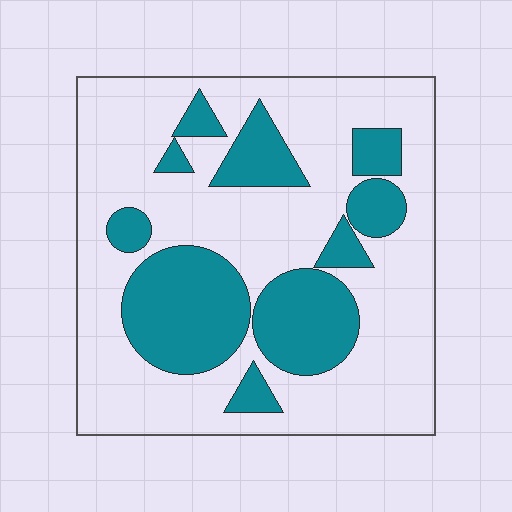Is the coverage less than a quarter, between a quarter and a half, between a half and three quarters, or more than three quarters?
Between a quarter and a half.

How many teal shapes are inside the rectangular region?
10.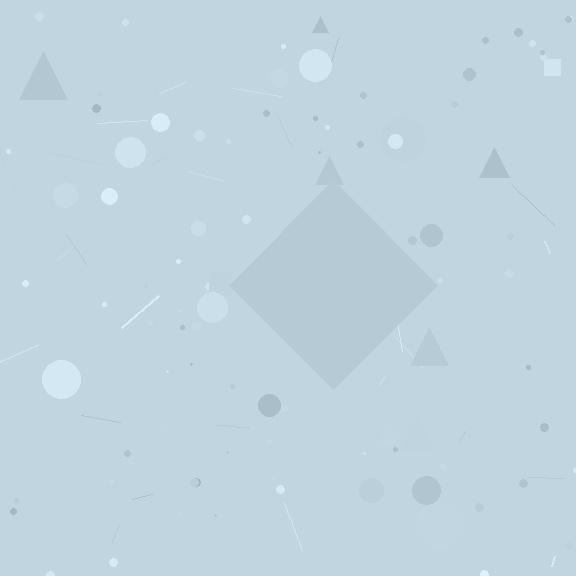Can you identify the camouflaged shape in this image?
The camouflaged shape is a diamond.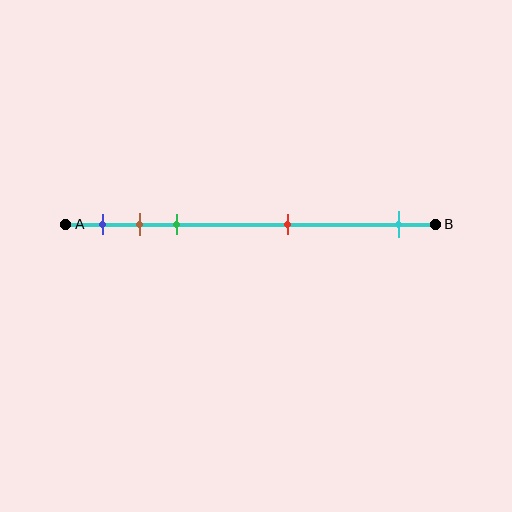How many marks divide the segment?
There are 5 marks dividing the segment.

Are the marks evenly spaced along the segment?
No, the marks are not evenly spaced.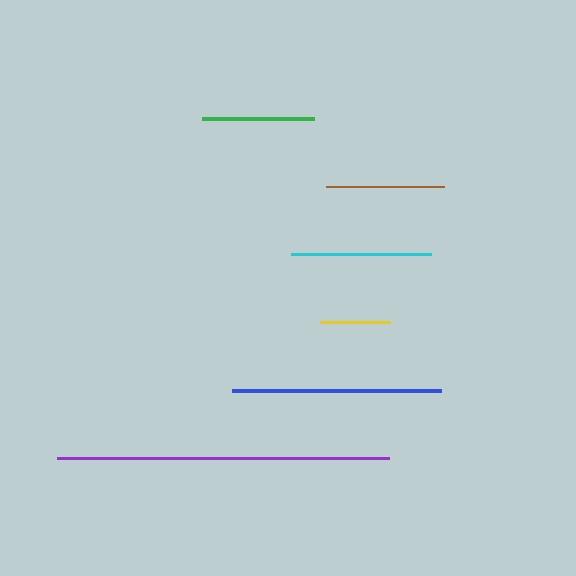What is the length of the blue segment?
The blue segment is approximately 209 pixels long.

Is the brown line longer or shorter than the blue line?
The blue line is longer than the brown line.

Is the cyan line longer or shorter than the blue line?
The blue line is longer than the cyan line.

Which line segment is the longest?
The purple line is the longest at approximately 332 pixels.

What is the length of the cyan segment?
The cyan segment is approximately 140 pixels long.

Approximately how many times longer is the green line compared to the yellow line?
The green line is approximately 1.6 times the length of the yellow line.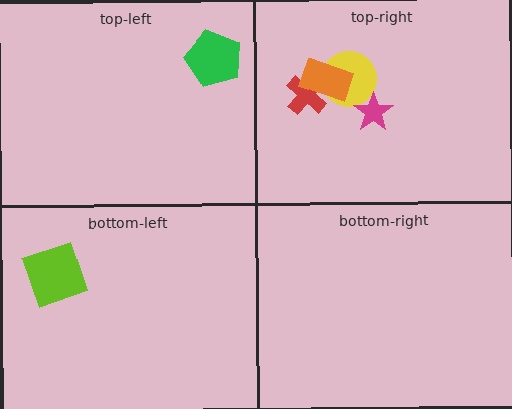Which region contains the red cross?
The top-right region.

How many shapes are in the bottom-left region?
1.